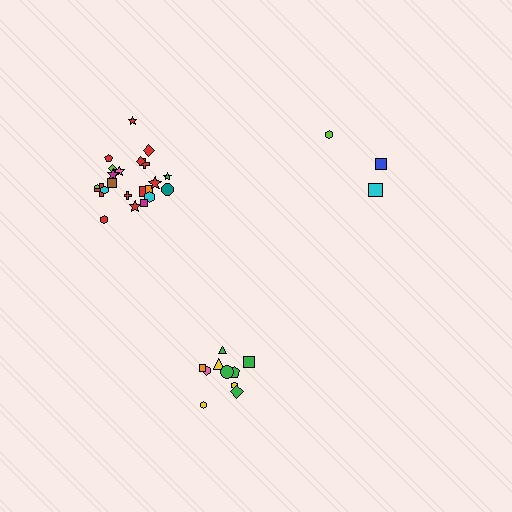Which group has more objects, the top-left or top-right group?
The top-left group.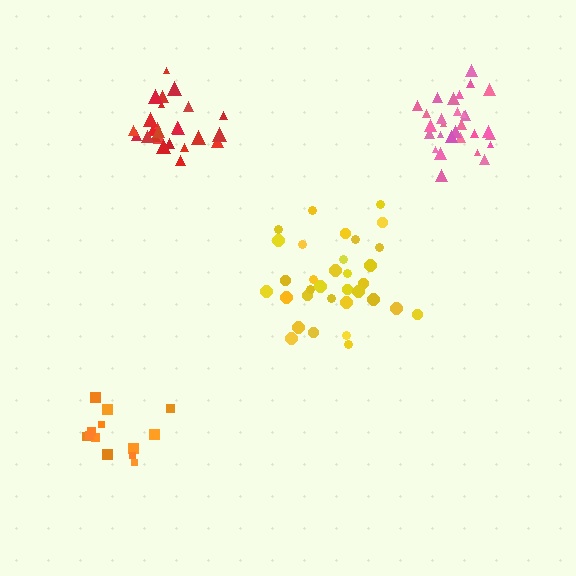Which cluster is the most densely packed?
Pink.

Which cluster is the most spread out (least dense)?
Orange.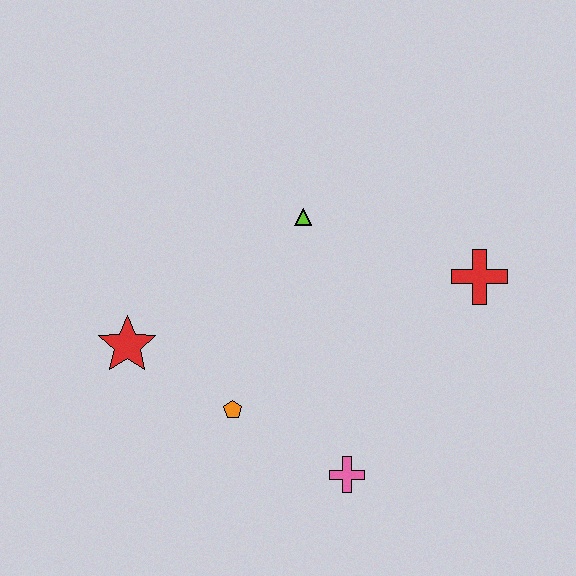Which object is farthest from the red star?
The red cross is farthest from the red star.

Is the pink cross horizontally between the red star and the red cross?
Yes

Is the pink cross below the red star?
Yes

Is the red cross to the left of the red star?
No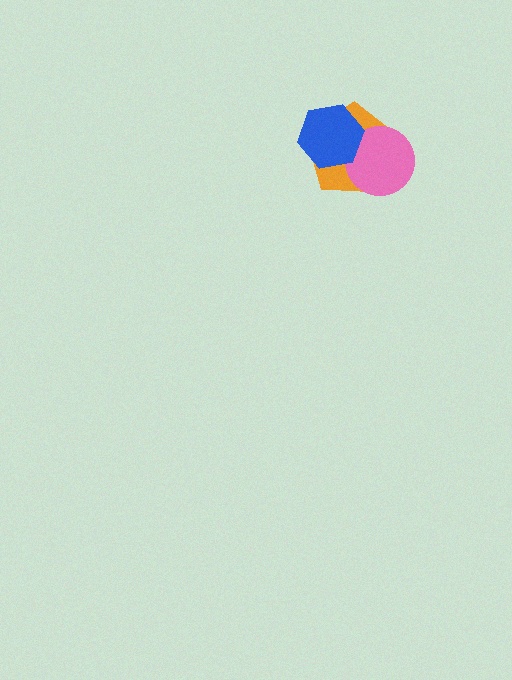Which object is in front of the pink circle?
The blue hexagon is in front of the pink circle.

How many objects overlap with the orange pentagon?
2 objects overlap with the orange pentagon.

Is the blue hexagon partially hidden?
No, no other shape covers it.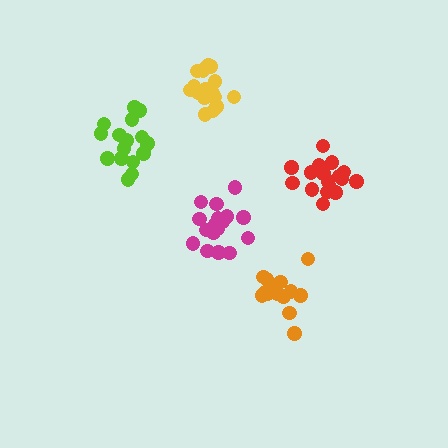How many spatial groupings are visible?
There are 5 spatial groupings.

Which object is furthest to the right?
The red cluster is rightmost.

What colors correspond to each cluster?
The clusters are colored: orange, yellow, magenta, red, lime.